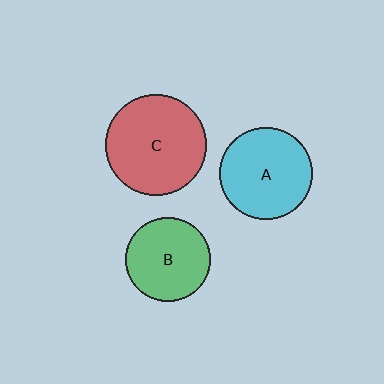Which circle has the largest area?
Circle C (red).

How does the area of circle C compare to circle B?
Approximately 1.4 times.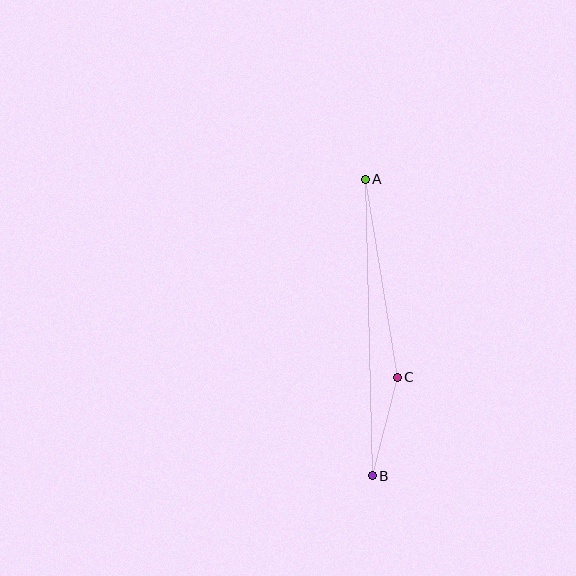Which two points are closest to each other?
Points B and C are closest to each other.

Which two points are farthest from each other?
Points A and B are farthest from each other.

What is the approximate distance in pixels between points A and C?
The distance between A and C is approximately 201 pixels.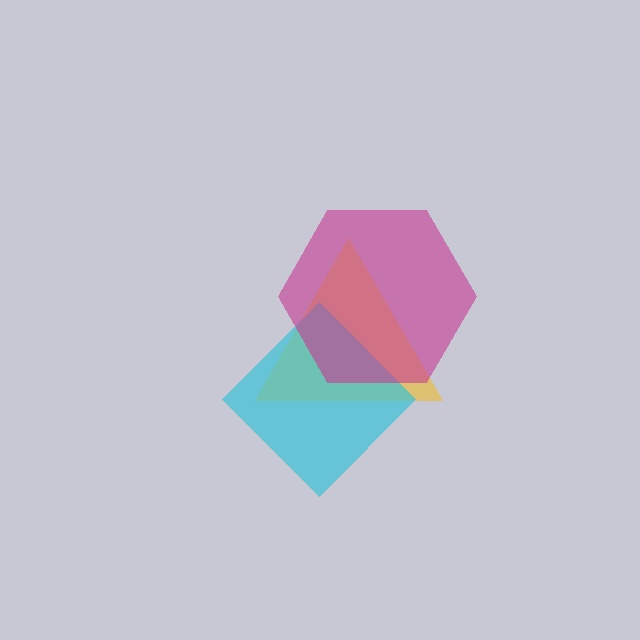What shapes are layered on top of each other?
The layered shapes are: a yellow triangle, a cyan diamond, a magenta hexagon.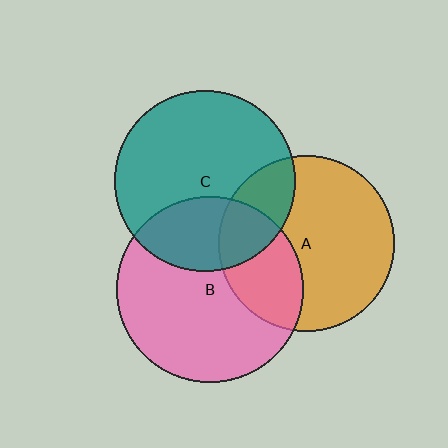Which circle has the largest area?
Circle B (pink).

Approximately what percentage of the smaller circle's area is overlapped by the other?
Approximately 30%.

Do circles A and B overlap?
Yes.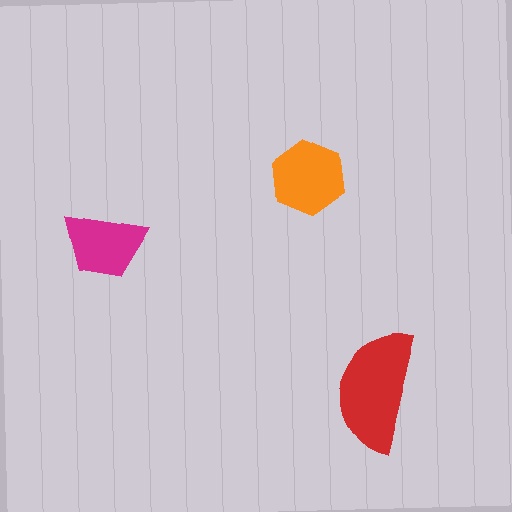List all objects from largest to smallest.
The red semicircle, the orange hexagon, the magenta trapezoid.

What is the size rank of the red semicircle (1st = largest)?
1st.